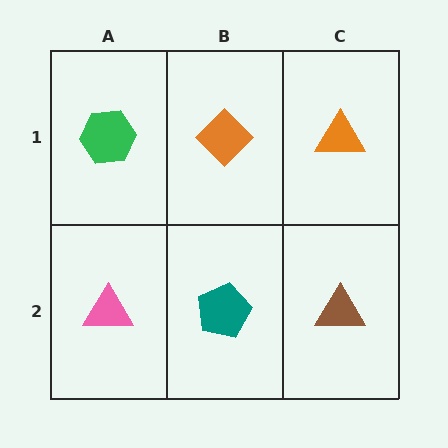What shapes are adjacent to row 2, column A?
A green hexagon (row 1, column A), a teal pentagon (row 2, column B).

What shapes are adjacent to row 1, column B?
A teal pentagon (row 2, column B), a green hexagon (row 1, column A), an orange triangle (row 1, column C).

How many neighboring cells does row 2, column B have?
3.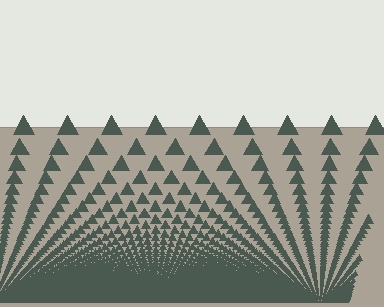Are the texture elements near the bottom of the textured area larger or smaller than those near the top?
Smaller. The gradient is inverted — elements near the bottom are smaller and denser.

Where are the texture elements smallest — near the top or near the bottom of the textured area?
Near the bottom.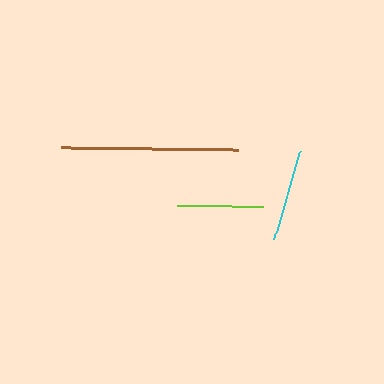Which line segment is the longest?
The brown line is the longest at approximately 177 pixels.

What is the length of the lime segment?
The lime segment is approximately 86 pixels long.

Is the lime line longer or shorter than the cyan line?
The cyan line is longer than the lime line.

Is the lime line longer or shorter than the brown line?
The brown line is longer than the lime line.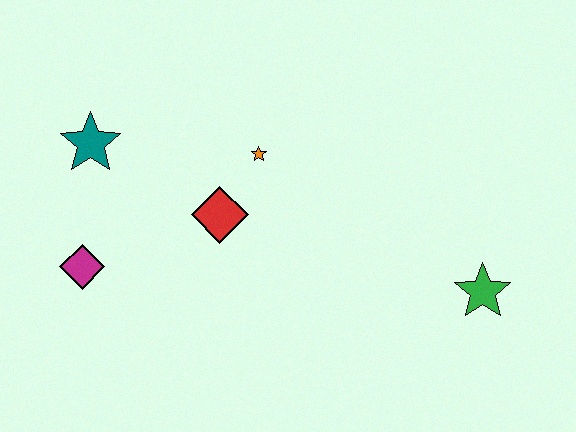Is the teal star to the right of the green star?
No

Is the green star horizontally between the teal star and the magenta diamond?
No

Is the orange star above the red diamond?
Yes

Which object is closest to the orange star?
The red diamond is closest to the orange star.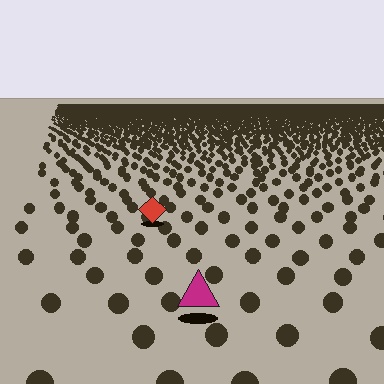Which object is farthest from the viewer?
The red diamond is farthest from the viewer. It appears smaller and the ground texture around it is denser.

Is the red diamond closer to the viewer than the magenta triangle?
No. The magenta triangle is closer — you can tell from the texture gradient: the ground texture is coarser near it.